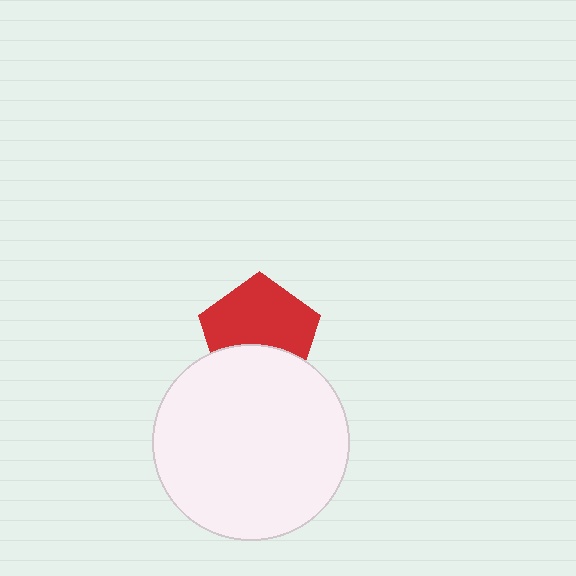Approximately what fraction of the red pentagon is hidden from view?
Roughly 35% of the red pentagon is hidden behind the white circle.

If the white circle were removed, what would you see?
You would see the complete red pentagon.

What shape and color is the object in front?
The object in front is a white circle.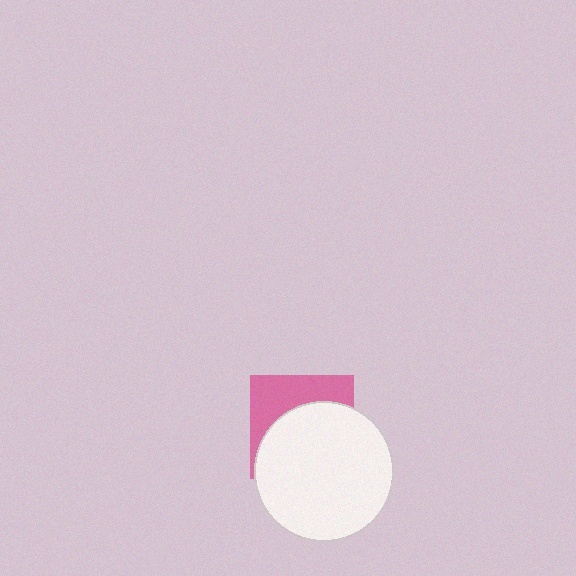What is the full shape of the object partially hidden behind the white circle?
The partially hidden object is a pink square.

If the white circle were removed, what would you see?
You would see the complete pink square.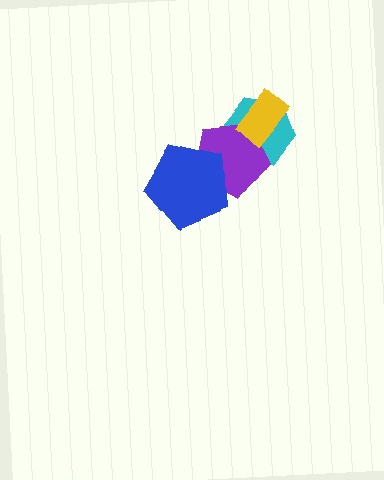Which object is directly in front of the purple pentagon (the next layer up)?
The yellow rectangle is directly in front of the purple pentagon.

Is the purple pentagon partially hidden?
Yes, it is partially covered by another shape.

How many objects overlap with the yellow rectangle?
2 objects overlap with the yellow rectangle.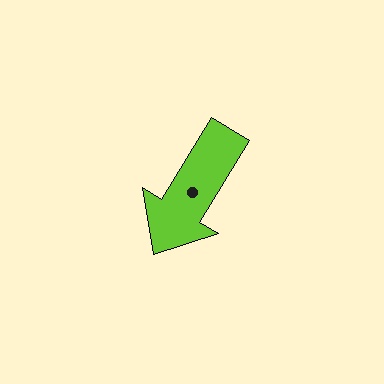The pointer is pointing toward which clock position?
Roughly 7 o'clock.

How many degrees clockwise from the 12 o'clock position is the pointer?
Approximately 212 degrees.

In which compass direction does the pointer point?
Southwest.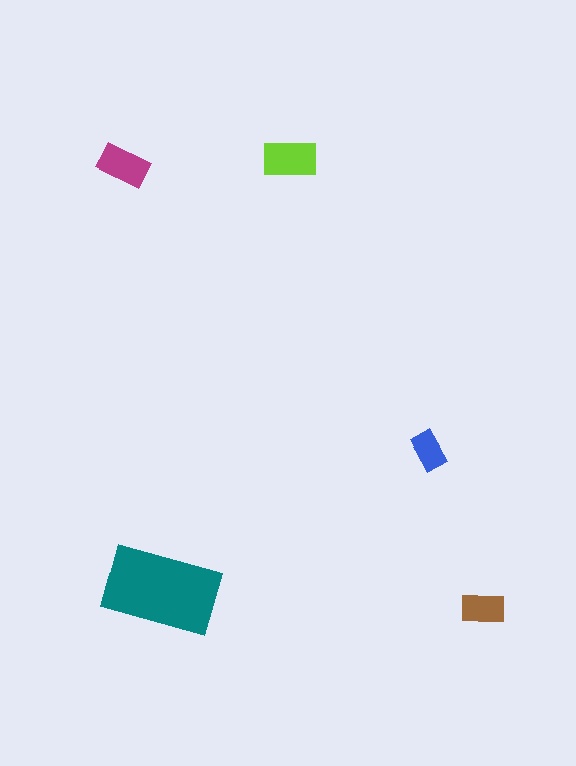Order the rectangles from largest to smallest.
the teal one, the lime one, the magenta one, the brown one, the blue one.